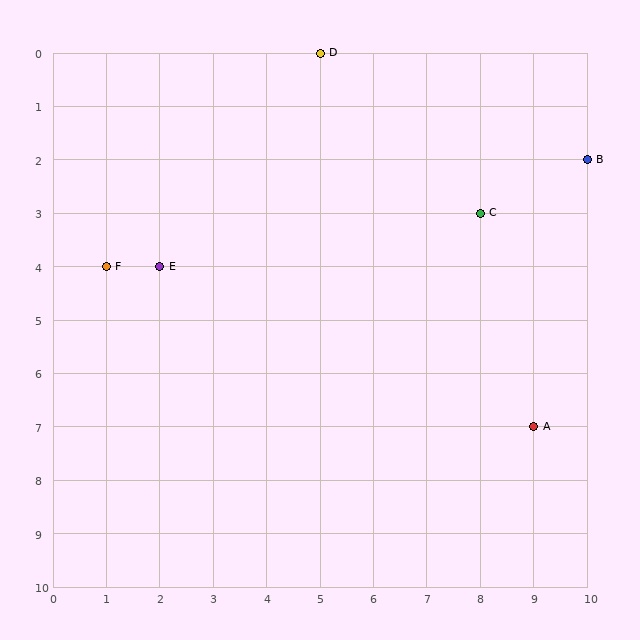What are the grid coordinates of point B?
Point B is at grid coordinates (10, 2).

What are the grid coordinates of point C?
Point C is at grid coordinates (8, 3).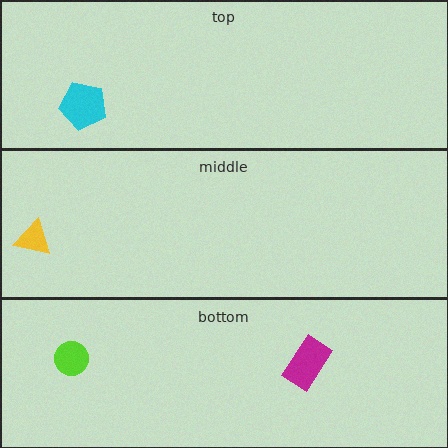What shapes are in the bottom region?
The lime circle, the magenta rectangle.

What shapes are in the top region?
The cyan pentagon.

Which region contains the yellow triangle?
The middle region.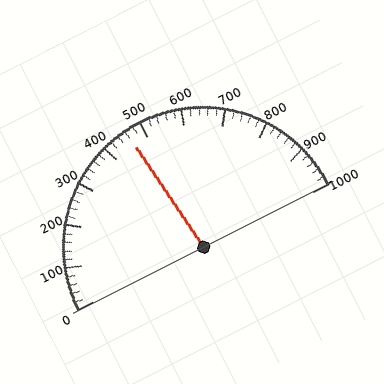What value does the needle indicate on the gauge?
The needle indicates approximately 460.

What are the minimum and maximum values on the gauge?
The gauge ranges from 0 to 1000.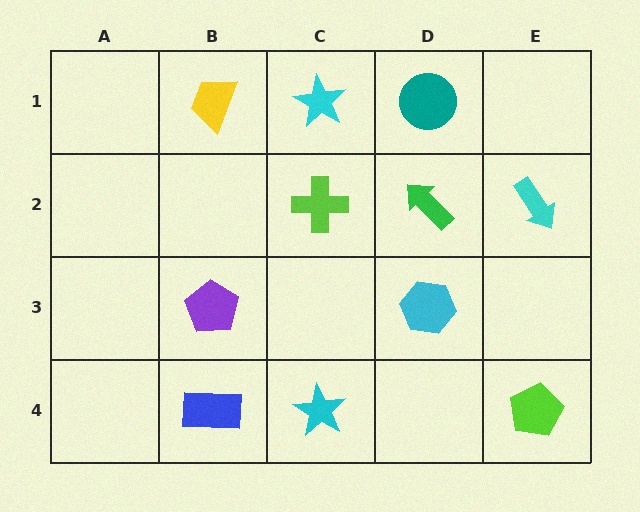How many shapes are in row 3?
2 shapes.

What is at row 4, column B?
A blue rectangle.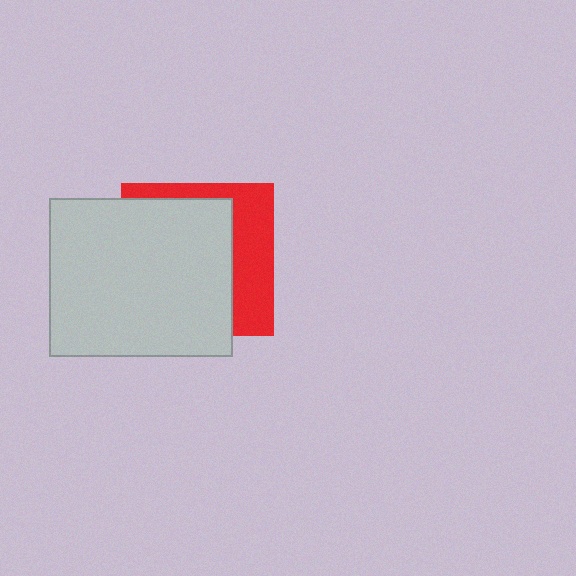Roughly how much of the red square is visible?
A small part of it is visible (roughly 33%).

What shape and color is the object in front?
The object in front is a light gray rectangle.